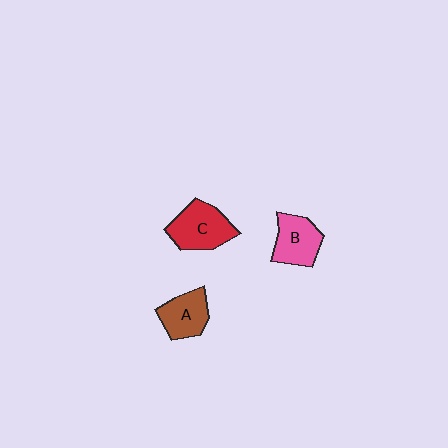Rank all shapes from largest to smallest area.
From largest to smallest: C (red), B (pink), A (brown).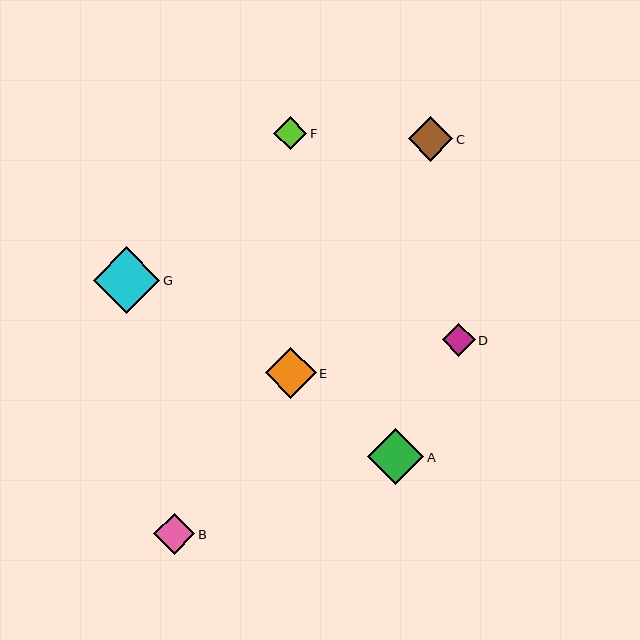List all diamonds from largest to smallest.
From largest to smallest: G, A, E, C, B, F, D.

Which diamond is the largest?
Diamond G is the largest with a size of approximately 66 pixels.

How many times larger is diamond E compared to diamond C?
Diamond E is approximately 1.2 times the size of diamond C.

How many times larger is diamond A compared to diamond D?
Diamond A is approximately 1.7 times the size of diamond D.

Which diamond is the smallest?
Diamond D is the smallest with a size of approximately 33 pixels.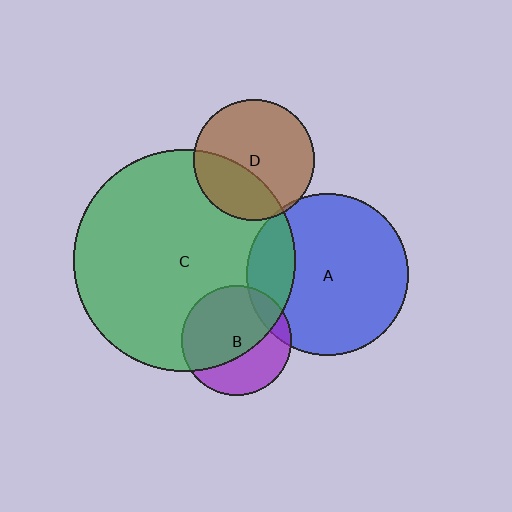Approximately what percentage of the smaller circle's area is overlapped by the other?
Approximately 5%.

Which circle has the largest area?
Circle C (green).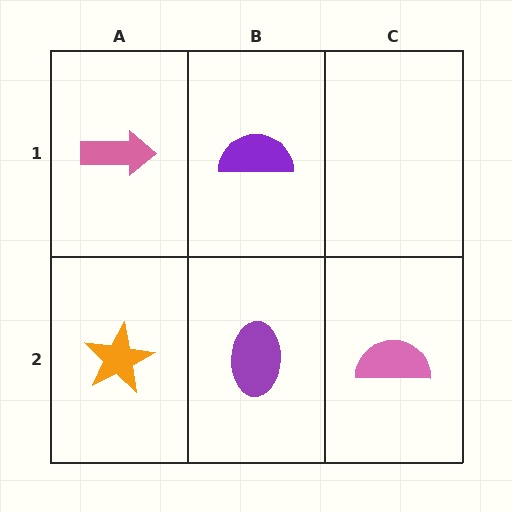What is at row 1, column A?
A pink arrow.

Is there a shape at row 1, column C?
No, that cell is empty.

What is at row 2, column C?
A pink semicircle.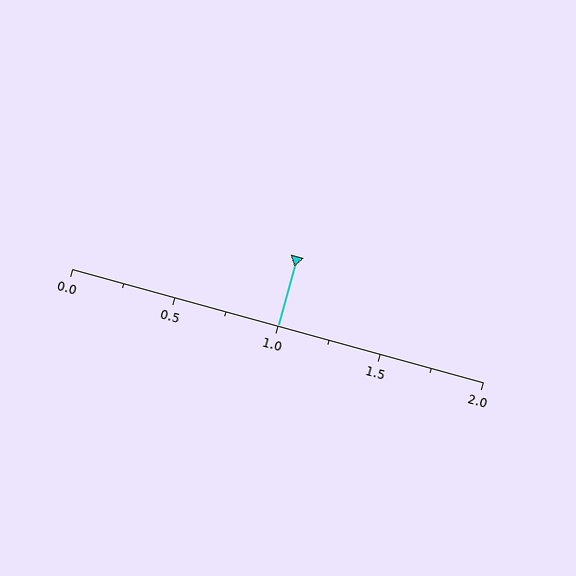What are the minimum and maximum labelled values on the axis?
The axis runs from 0.0 to 2.0.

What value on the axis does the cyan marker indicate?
The marker indicates approximately 1.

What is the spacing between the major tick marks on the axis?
The major ticks are spaced 0.5 apart.